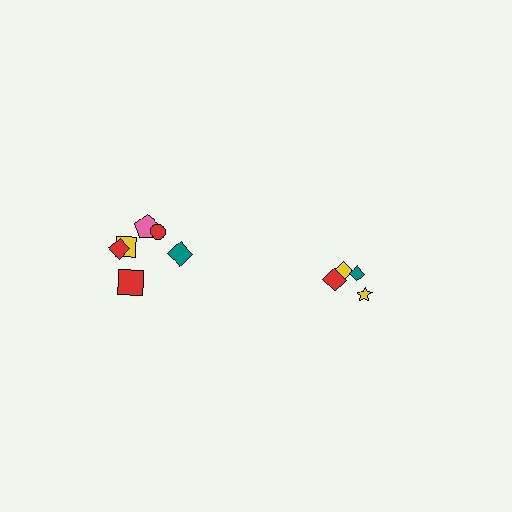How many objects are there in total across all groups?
There are 10 objects.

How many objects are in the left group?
There are 6 objects.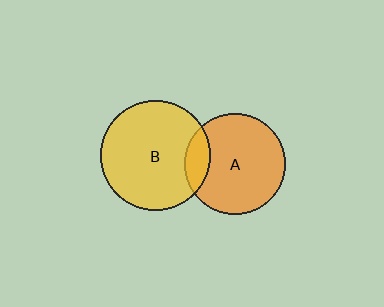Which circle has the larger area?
Circle B (yellow).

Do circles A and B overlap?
Yes.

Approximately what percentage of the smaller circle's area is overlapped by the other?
Approximately 15%.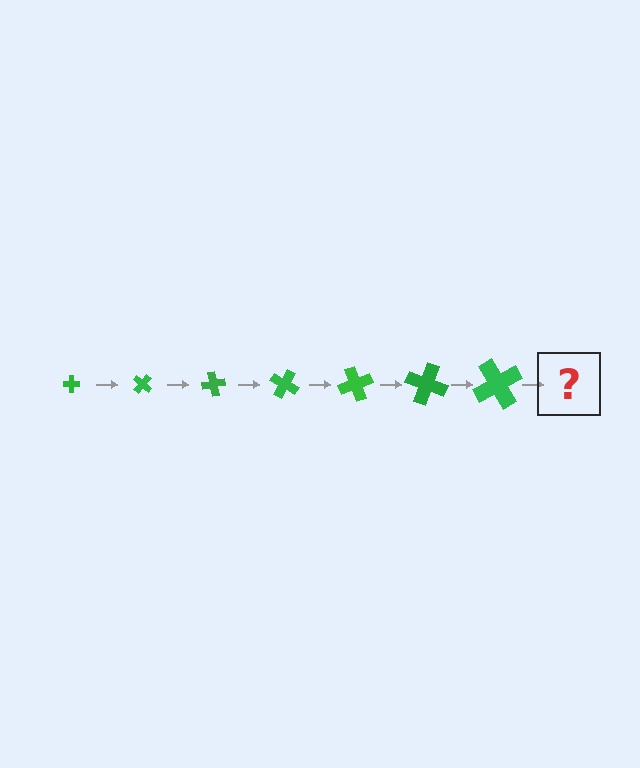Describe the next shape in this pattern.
It should be a cross, larger than the previous one and rotated 280 degrees from the start.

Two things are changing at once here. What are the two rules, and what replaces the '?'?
The two rules are that the cross grows larger each step and it rotates 40 degrees each step. The '?' should be a cross, larger than the previous one and rotated 280 degrees from the start.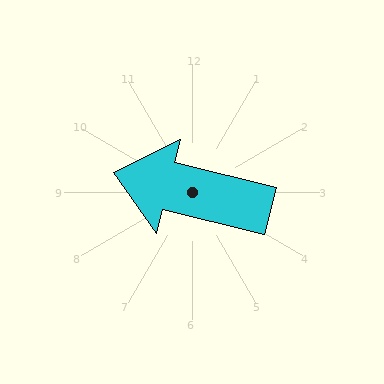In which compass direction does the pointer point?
West.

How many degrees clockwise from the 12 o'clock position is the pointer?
Approximately 284 degrees.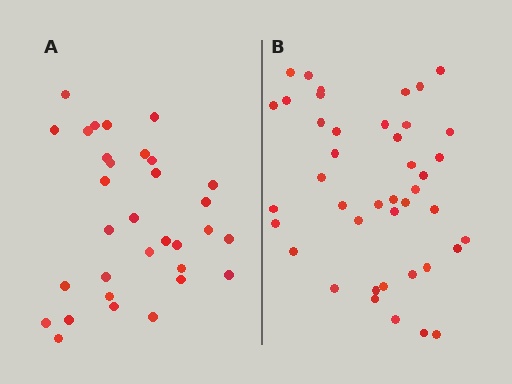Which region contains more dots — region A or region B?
Region B (the right region) has more dots.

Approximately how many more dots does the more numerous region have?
Region B has roughly 10 or so more dots than region A.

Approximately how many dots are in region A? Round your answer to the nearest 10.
About 30 dots. (The exact count is 32, which rounds to 30.)